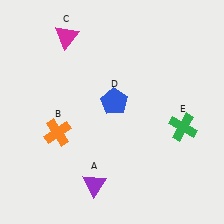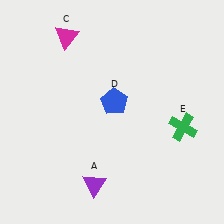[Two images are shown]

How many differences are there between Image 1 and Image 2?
There is 1 difference between the two images.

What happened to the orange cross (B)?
The orange cross (B) was removed in Image 2. It was in the bottom-left area of Image 1.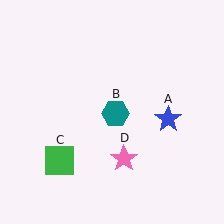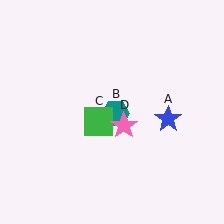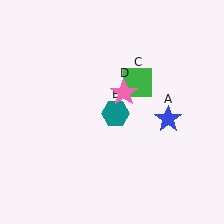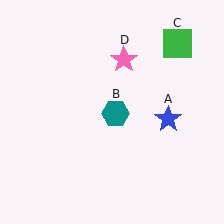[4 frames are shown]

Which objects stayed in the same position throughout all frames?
Blue star (object A) and teal hexagon (object B) remained stationary.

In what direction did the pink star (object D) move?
The pink star (object D) moved up.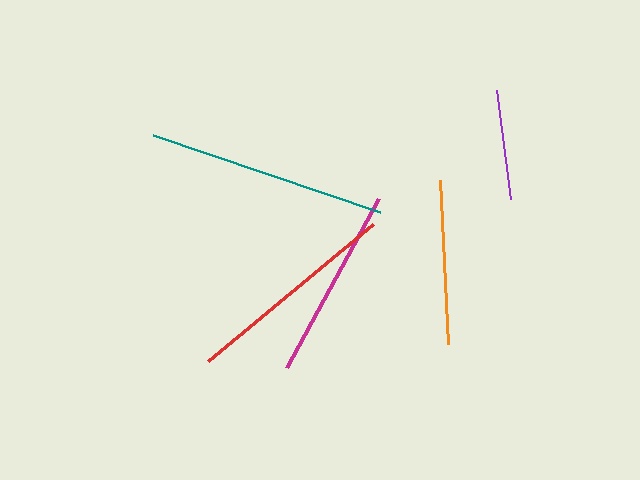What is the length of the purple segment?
The purple segment is approximately 109 pixels long.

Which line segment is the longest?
The teal line is the longest at approximately 240 pixels.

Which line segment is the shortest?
The purple line is the shortest at approximately 109 pixels.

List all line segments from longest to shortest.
From longest to shortest: teal, red, magenta, orange, purple.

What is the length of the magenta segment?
The magenta segment is approximately 192 pixels long.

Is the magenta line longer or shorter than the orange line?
The magenta line is longer than the orange line.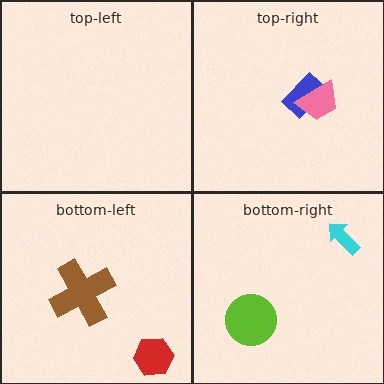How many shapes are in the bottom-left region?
2.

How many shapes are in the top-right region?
2.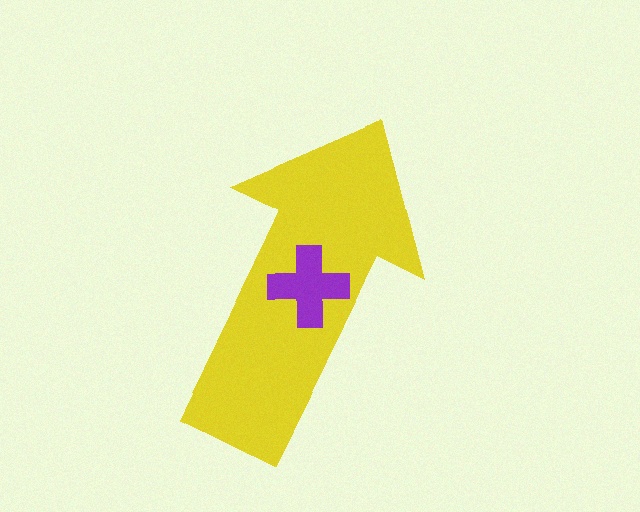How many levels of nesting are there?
2.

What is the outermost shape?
The yellow arrow.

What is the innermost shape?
The purple cross.